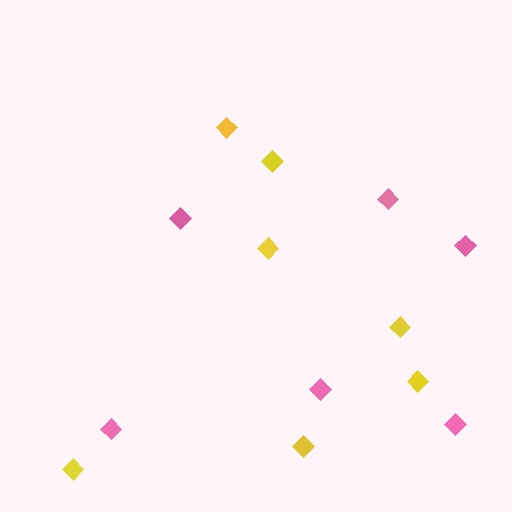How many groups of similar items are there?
There are 2 groups: one group of yellow diamonds (7) and one group of pink diamonds (6).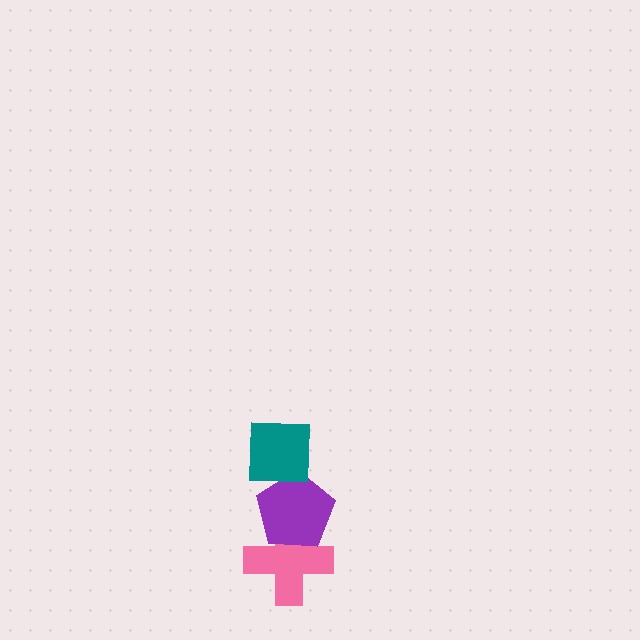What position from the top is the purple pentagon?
The purple pentagon is 2nd from the top.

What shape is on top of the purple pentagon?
The teal square is on top of the purple pentagon.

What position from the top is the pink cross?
The pink cross is 3rd from the top.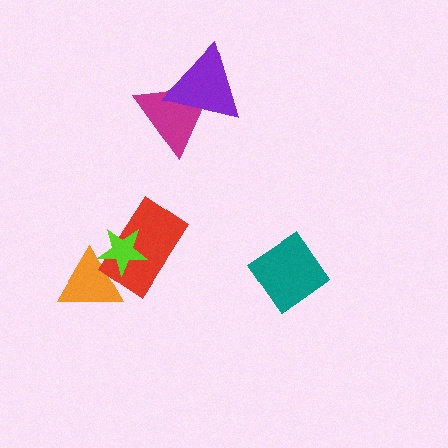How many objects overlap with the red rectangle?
2 objects overlap with the red rectangle.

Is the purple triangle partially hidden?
No, no other shape covers it.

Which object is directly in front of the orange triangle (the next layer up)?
The red rectangle is directly in front of the orange triangle.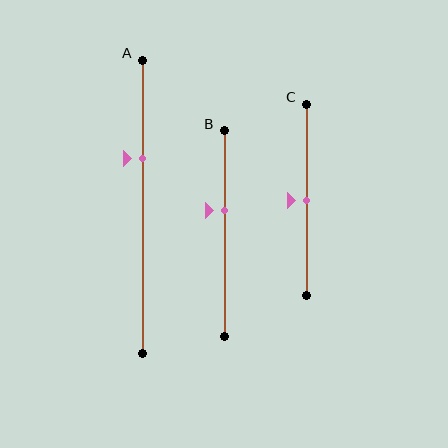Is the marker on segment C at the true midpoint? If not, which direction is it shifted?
Yes, the marker on segment C is at the true midpoint.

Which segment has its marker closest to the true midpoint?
Segment C has its marker closest to the true midpoint.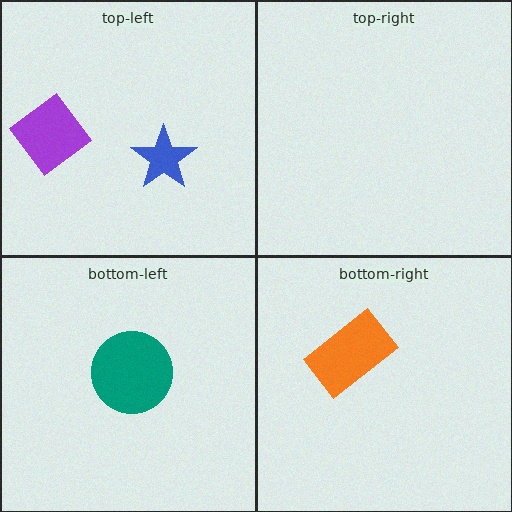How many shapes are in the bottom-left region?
1.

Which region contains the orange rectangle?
The bottom-right region.